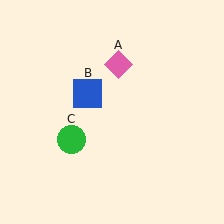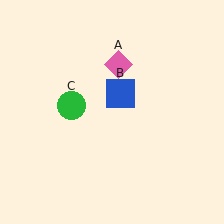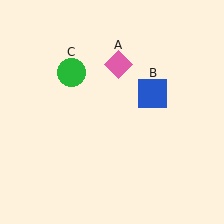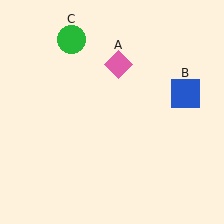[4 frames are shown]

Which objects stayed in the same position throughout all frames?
Pink diamond (object A) remained stationary.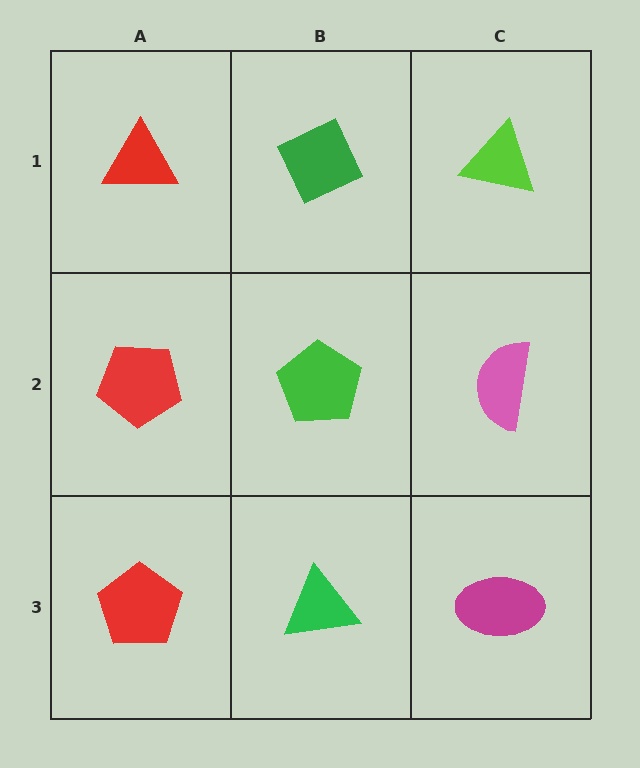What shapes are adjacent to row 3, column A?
A red pentagon (row 2, column A), a green triangle (row 3, column B).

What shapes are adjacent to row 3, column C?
A pink semicircle (row 2, column C), a green triangle (row 3, column B).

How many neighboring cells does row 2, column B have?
4.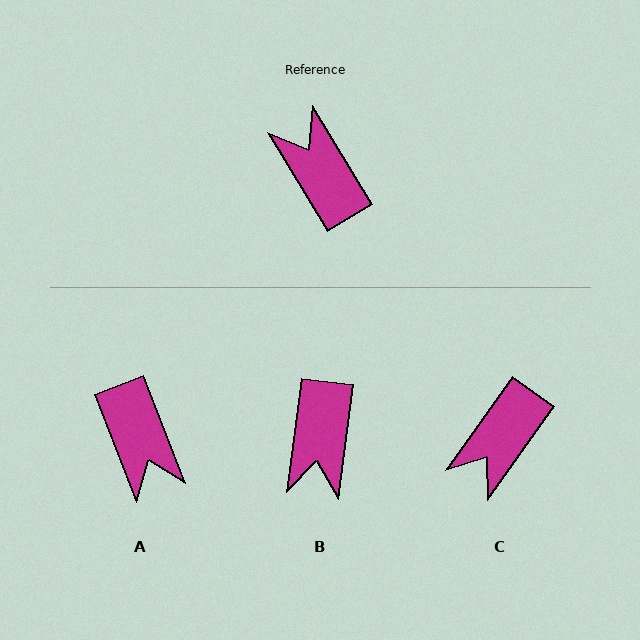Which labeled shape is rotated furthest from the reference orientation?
A, about 170 degrees away.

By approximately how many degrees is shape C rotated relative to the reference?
Approximately 113 degrees counter-clockwise.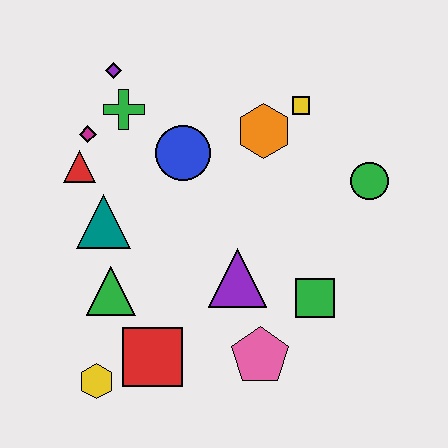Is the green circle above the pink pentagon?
Yes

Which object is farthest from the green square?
The purple diamond is farthest from the green square.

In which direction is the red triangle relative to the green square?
The red triangle is to the left of the green square.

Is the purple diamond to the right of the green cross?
No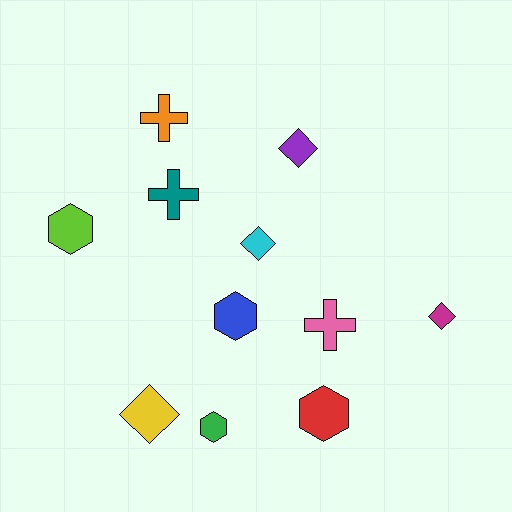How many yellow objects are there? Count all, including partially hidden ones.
There is 1 yellow object.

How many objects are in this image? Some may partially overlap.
There are 11 objects.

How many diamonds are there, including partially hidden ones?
There are 4 diamonds.